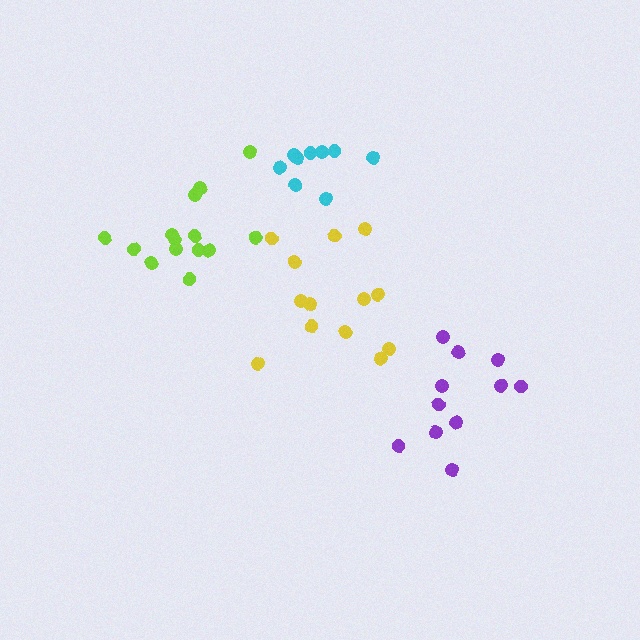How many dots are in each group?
Group 1: 9 dots, Group 2: 13 dots, Group 3: 14 dots, Group 4: 11 dots (47 total).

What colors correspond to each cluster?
The clusters are colored: cyan, yellow, lime, purple.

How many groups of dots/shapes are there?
There are 4 groups.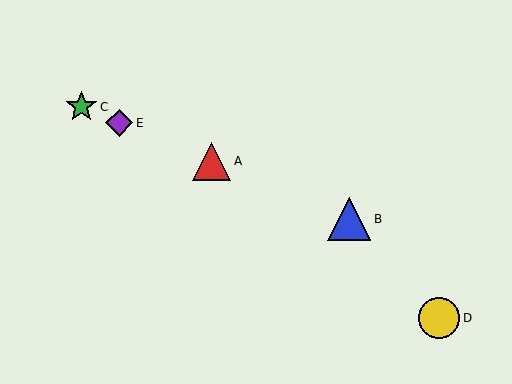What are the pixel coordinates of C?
Object C is at (81, 107).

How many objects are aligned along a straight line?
4 objects (A, B, C, E) are aligned along a straight line.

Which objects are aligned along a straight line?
Objects A, B, C, E are aligned along a straight line.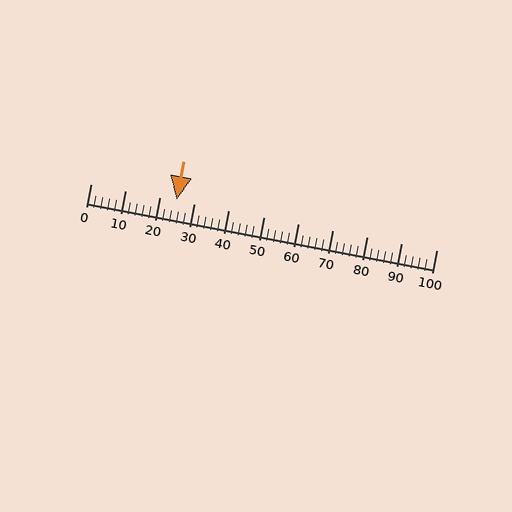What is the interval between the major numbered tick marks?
The major tick marks are spaced 10 units apart.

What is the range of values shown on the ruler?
The ruler shows values from 0 to 100.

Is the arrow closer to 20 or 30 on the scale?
The arrow is closer to 20.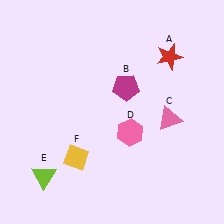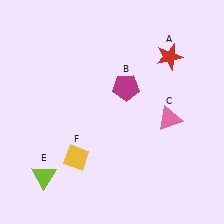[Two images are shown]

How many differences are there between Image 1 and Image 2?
There is 1 difference between the two images.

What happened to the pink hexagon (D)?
The pink hexagon (D) was removed in Image 2. It was in the bottom-right area of Image 1.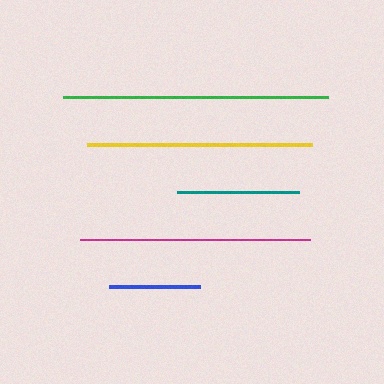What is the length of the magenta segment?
The magenta segment is approximately 230 pixels long.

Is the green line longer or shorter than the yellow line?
The green line is longer than the yellow line.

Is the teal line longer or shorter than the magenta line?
The magenta line is longer than the teal line.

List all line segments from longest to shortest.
From longest to shortest: green, magenta, yellow, teal, blue.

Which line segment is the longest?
The green line is the longest at approximately 265 pixels.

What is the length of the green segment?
The green segment is approximately 265 pixels long.